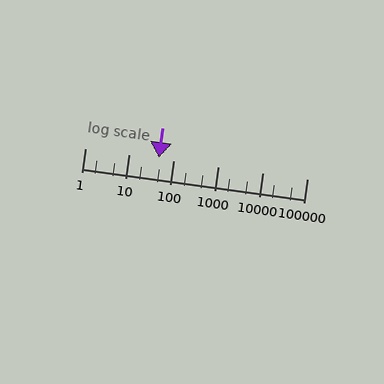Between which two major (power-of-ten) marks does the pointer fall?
The pointer is between 10 and 100.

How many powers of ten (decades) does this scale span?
The scale spans 5 decades, from 1 to 100000.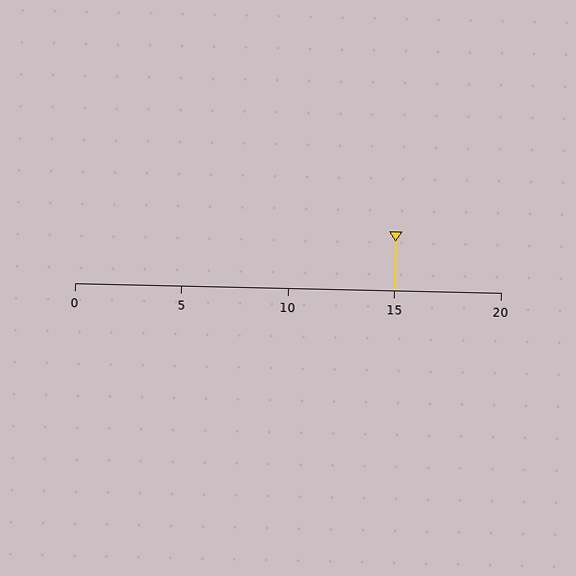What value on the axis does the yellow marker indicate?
The marker indicates approximately 15.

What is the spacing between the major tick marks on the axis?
The major ticks are spaced 5 apart.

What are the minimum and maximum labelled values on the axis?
The axis runs from 0 to 20.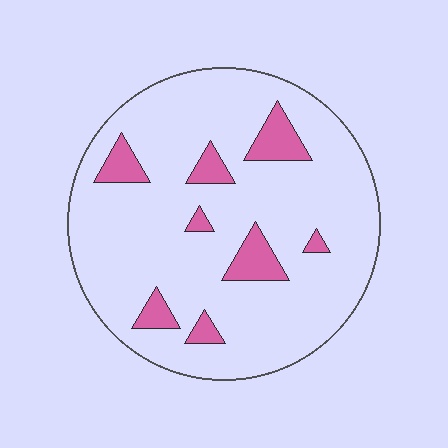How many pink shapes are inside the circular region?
8.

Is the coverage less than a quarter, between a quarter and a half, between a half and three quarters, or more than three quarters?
Less than a quarter.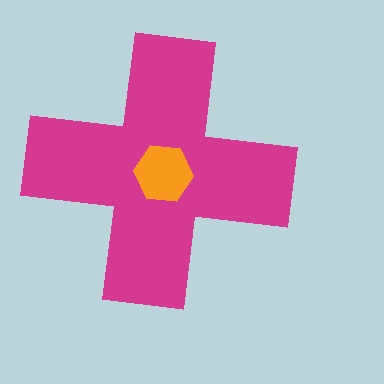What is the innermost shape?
The orange hexagon.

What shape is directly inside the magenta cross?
The orange hexagon.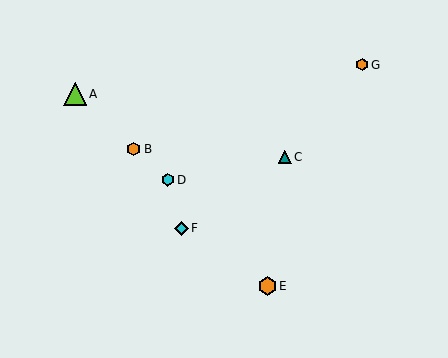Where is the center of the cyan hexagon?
The center of the cyan hexagon is at (168, 180).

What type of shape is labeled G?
Shape G is an orange hexagon.